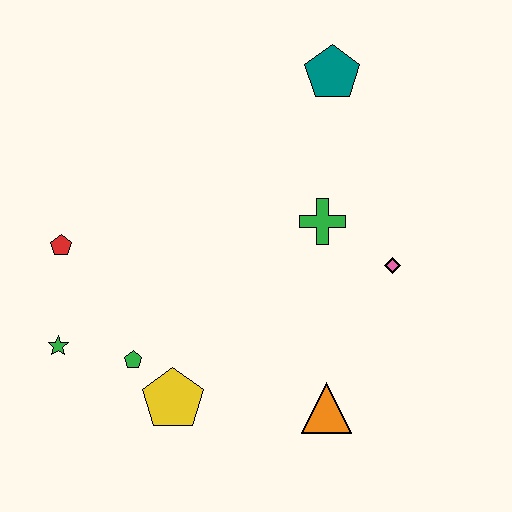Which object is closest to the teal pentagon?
The green cross is closest to the teal pentagon.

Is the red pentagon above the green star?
Yes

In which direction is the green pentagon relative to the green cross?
The green pentagon is to the left of the green cross.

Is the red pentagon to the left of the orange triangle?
Yes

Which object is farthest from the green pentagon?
The teal pentagon is farthest from the green pentagon.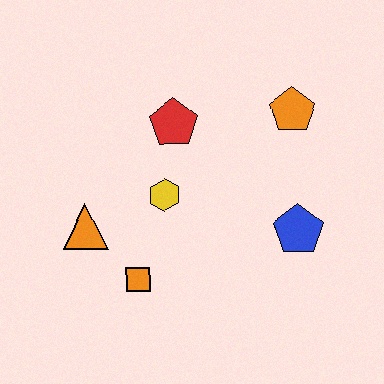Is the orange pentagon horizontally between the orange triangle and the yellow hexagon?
No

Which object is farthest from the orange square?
The orange pentagon is farthest from the orange square.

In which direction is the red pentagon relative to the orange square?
The red pentagon is above the orange square.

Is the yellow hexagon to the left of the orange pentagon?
Yes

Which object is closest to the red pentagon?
The yellow hexagon is closest to the red pentagon.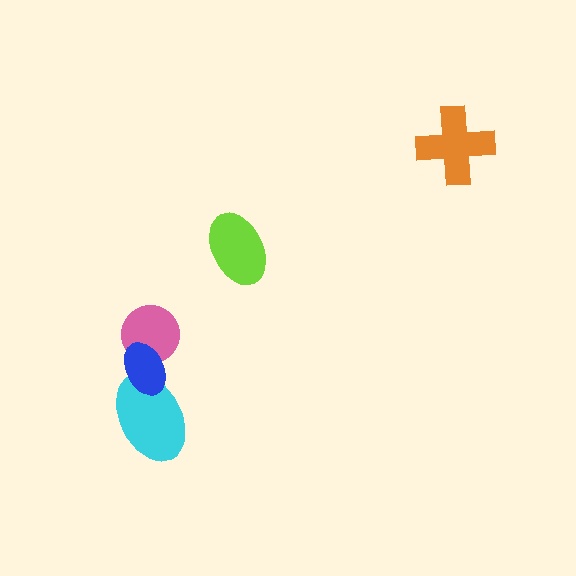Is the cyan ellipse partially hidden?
Yes, it is partially covered by another shape.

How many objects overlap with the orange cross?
0 objects overlap with the orange cross.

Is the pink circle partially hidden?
Yes, it is partially covered by another shape.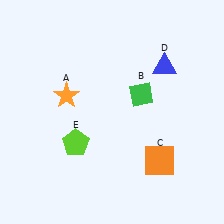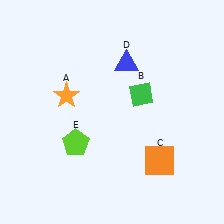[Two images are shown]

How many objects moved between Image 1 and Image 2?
1 object moved between the two images.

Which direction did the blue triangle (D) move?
The blue triangle (D) moved left.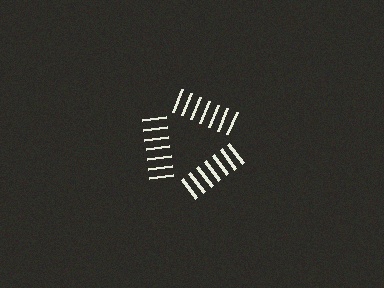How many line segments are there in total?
21 — 7 along each of the 3 edges.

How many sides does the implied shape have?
3 sides — the line-ends trace a triangle.